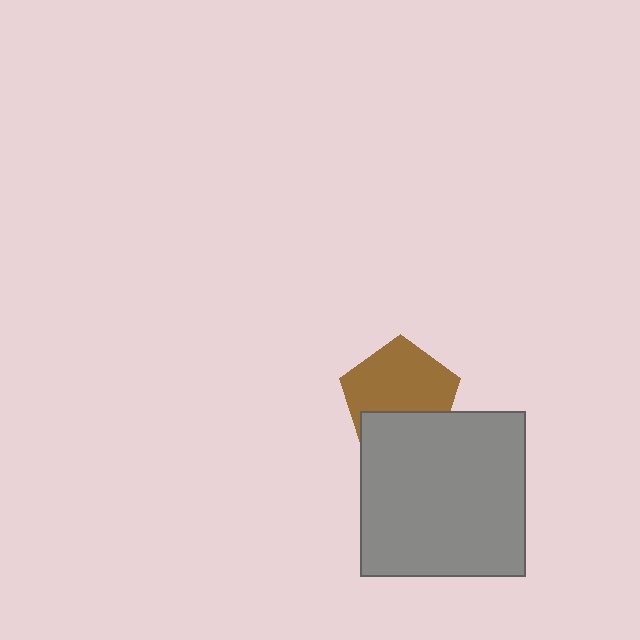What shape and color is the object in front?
The object in front is a gray square.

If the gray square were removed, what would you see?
You would see the complete brown pentagon.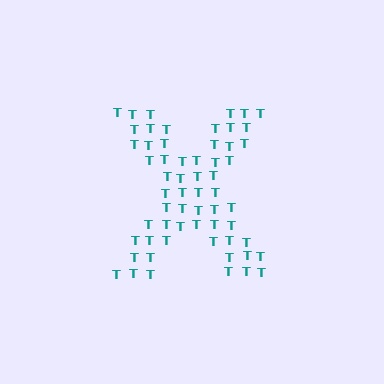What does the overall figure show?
The overall figure shows the letter X.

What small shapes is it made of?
It is made of small letter T's.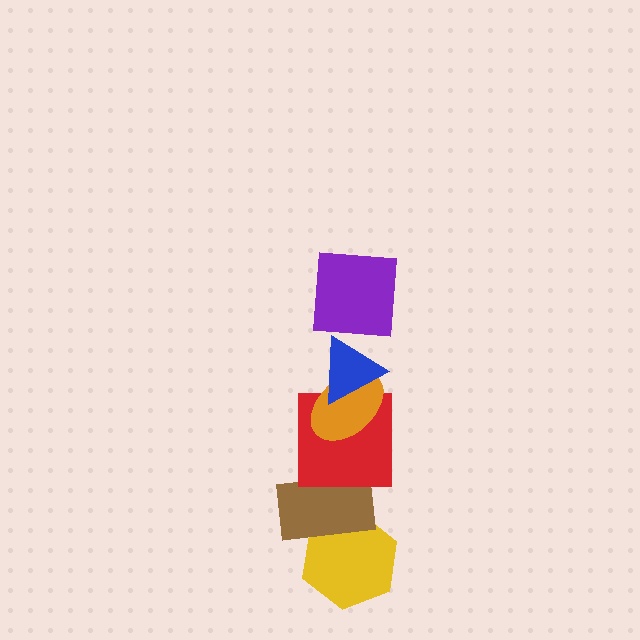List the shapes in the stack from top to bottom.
From top to bottom: the purple square, the blue triangle, the orange ellipse, the red square, the brown rectangle, the yellow hexagon.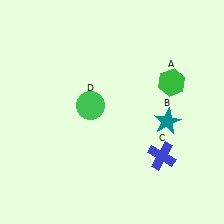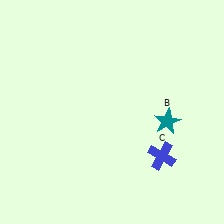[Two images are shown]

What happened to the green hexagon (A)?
The green hexagon (A) was removed in Image 2. It was in the top-right area of Image 1.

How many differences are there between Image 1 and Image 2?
There are 2 differences between the two images.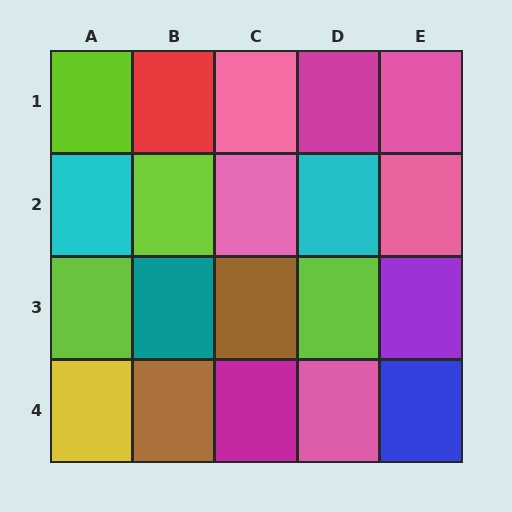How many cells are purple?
1 cell is purple.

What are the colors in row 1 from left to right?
Lime, red, pink, magenta, pink.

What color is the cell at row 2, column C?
Pink.